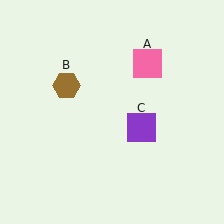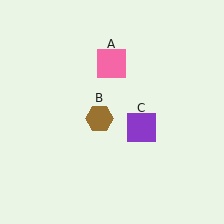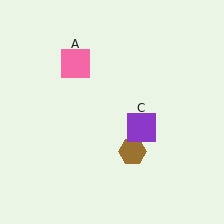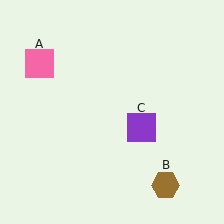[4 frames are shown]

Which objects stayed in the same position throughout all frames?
Purple square (object C) remained stationary.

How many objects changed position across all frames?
2 objects changed position: pink square (object A), brown hexagon (object B).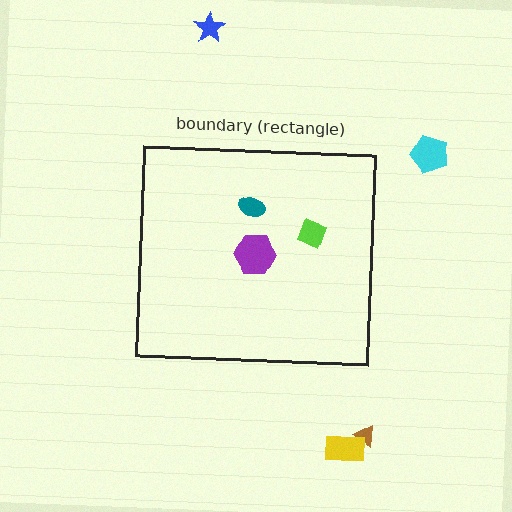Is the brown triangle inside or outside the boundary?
Outside.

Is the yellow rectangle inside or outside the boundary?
Outside.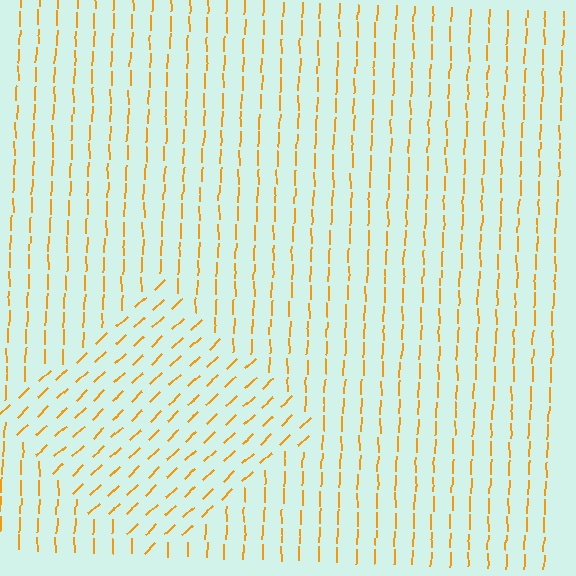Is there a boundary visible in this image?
Yes, there is a texture boundary formed by a change in line orientation.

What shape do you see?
I see a diamond.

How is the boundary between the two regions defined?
The boundary is defined purely by a change in line orientation (approximately 45 degrees difference). All lines are the same color and thickness.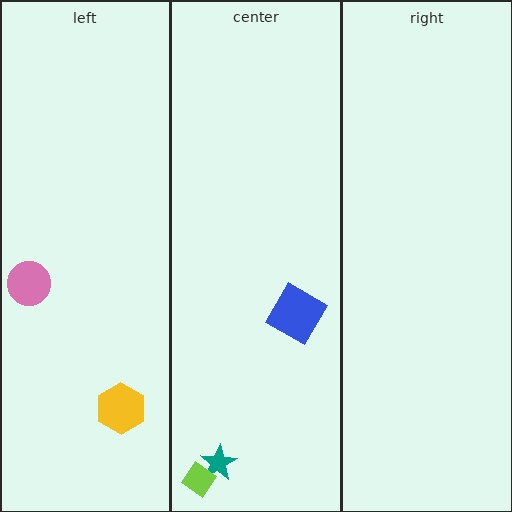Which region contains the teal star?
The center region.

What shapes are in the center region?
The teal star, the lime diamond, the blue square.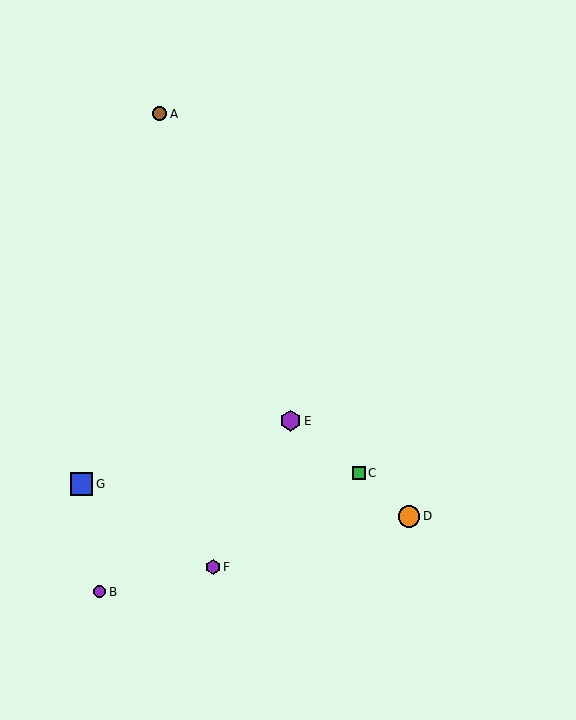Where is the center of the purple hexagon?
The center of the purple hexagon is at (290, 421).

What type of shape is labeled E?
Shape E is a purple hexagon.